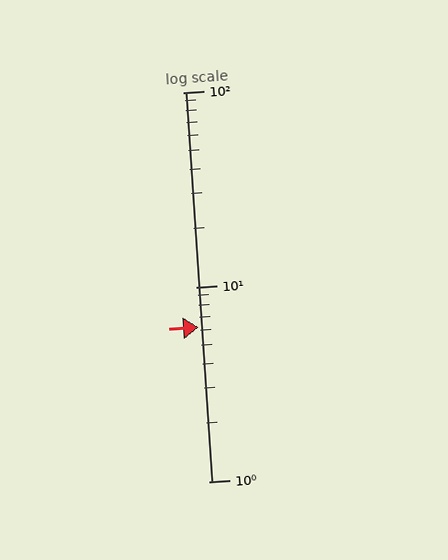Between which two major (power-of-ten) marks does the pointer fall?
The pointer is between 1 and 10.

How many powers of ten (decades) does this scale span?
The scale spans 2 decades, from 1 to 100.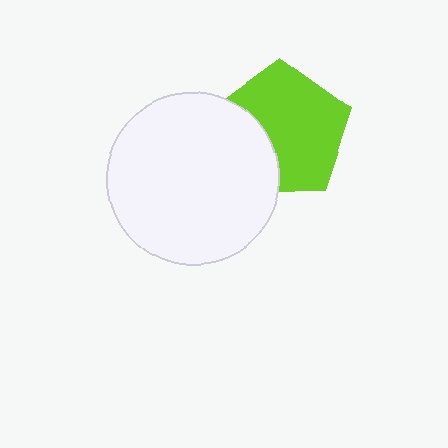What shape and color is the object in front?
The object in front is a white circle.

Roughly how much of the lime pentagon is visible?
Most of it is visible (roughly 68%).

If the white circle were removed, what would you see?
You would see the complete lime pentagon.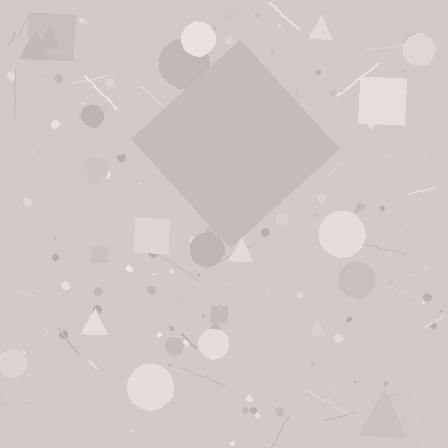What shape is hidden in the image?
A diamond is hidden in the image.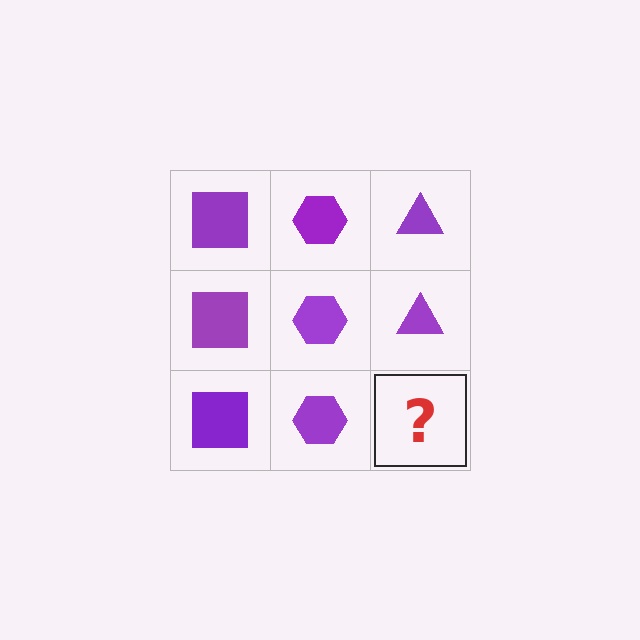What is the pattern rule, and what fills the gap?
The rule is that each column has a consistent shape. The gap should be filled with a purple triangle.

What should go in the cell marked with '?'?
The missing cell should contain a purple triangle.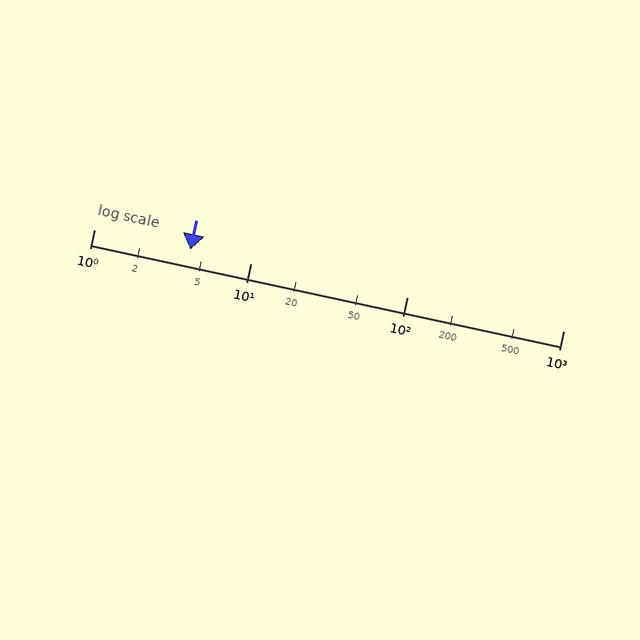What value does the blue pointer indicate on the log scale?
The pointer indicates approximately 4.1.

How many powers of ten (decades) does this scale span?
The scale spans 3 decades, from 1 to 1000.